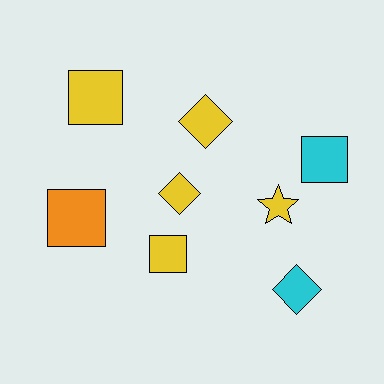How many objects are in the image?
There are 8 objects.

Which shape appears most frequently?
Square, with 4 objects.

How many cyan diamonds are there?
There is 1 cyan diamond.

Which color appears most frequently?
Yellow, with 5 objects.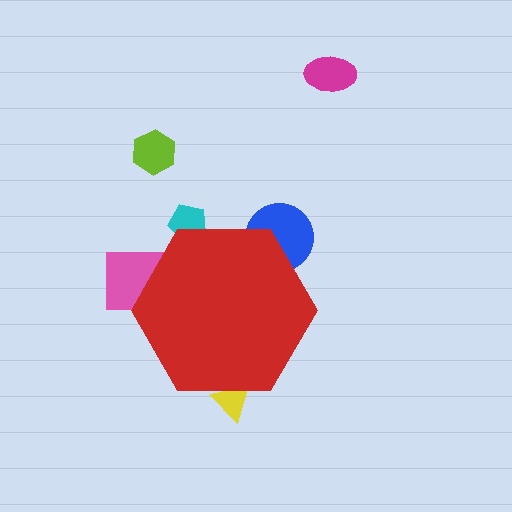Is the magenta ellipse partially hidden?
No, the magenta ellipse is fully visible.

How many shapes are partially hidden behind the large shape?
4 shapes are partially hidden.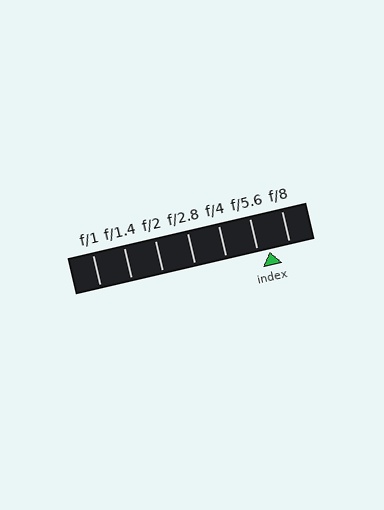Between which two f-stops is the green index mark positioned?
The index mark is between f/5.6 and f/8.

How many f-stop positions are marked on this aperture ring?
There are 7 f-stop positions marked.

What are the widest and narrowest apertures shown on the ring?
The widest aperture shown is f/1 and the narrowest is f/8.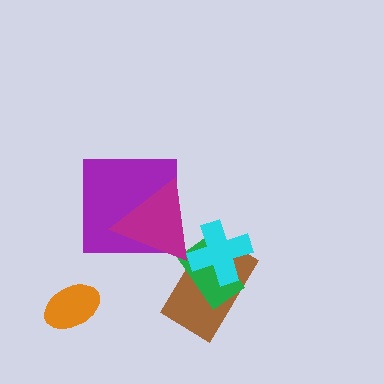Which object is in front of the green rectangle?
The cyan cross is in front of the green rectangle.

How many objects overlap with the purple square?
1 object overlaps with the purple square.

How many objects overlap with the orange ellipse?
0 objects overlap with the orange ellipse.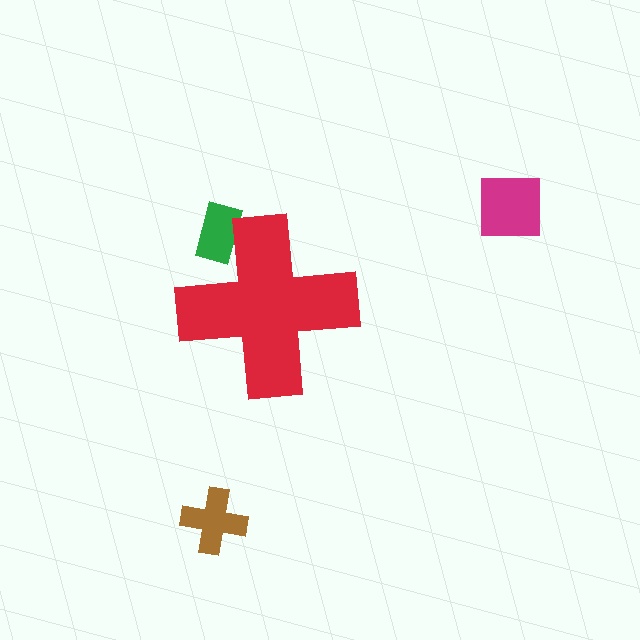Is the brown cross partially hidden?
No, the brown cross is fully visible.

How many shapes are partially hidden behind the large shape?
1 shape is partially hidden.